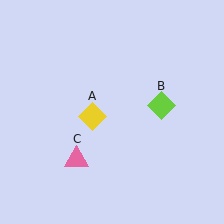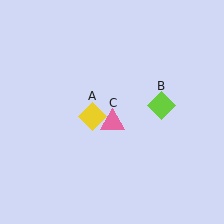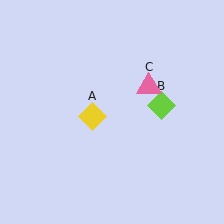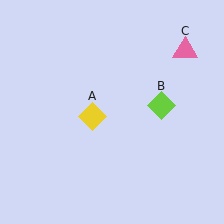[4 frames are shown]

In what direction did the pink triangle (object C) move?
The pink triangle (object C) moved up and to the right.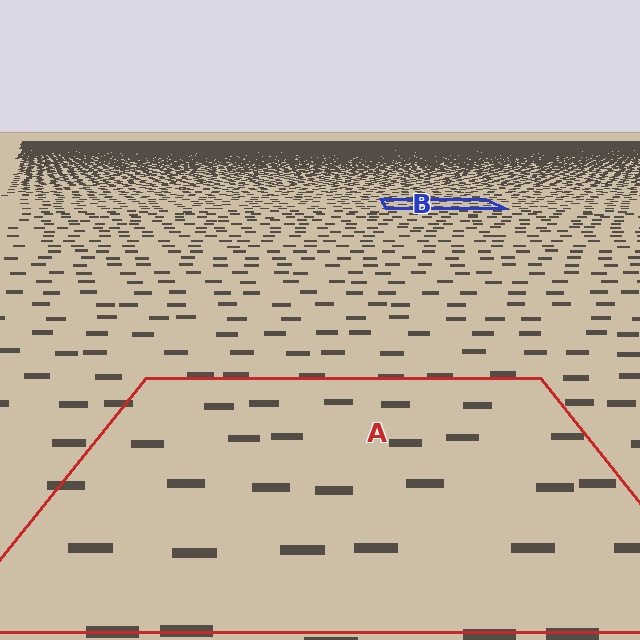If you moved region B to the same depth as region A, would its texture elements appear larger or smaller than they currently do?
They would appear larger. At a closer depth, the same texture elements are projected at a bigger on-screen size.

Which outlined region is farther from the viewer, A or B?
Region B is farther from the viewer — the texture elements inside it appear smaller and more densely packed.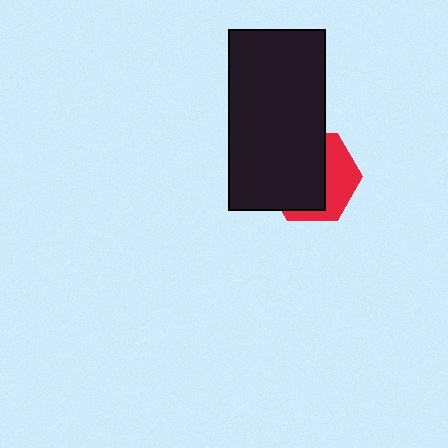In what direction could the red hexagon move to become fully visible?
The red hexagon could move toward the lower-right. That would shift it out from behind the black rectangle entirely.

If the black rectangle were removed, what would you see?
You would see the complete red hexagon.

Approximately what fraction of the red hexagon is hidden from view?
Roughly 61% of the red hexagon is hidden behind the black rectangle.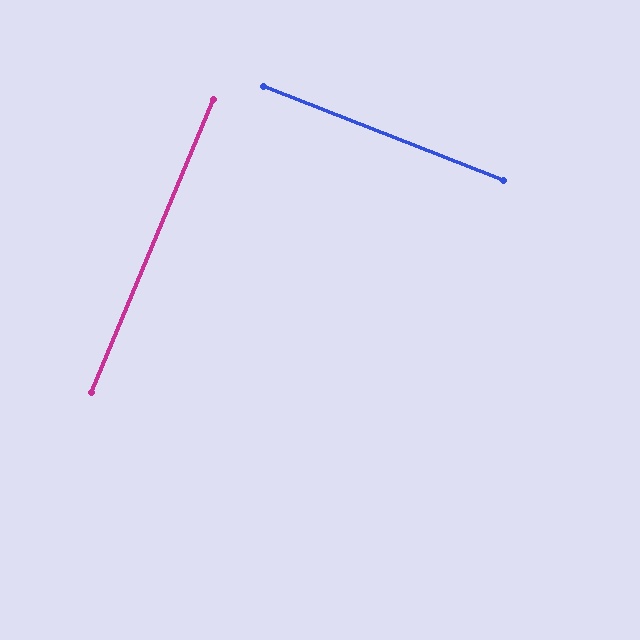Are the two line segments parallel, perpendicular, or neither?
Perpendicular — they meet at approximately 89°.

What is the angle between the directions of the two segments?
Approximately 89 degrees.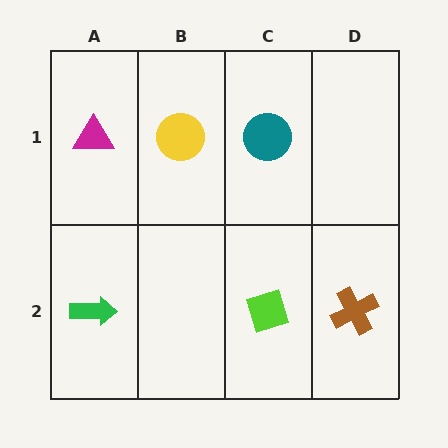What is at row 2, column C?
A lime diamond.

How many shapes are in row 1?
3 shapes.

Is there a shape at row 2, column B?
No, that cell is empty.